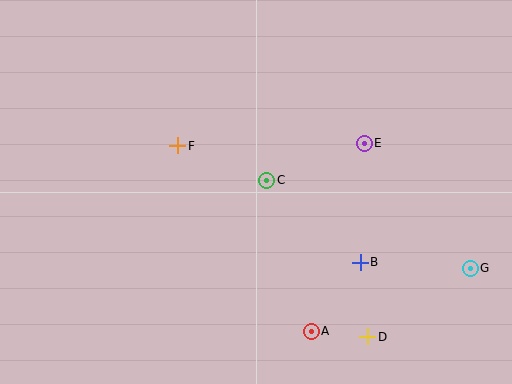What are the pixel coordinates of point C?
Point C is at (267, 180).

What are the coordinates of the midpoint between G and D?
The midpoint between G and D is at (419, 302).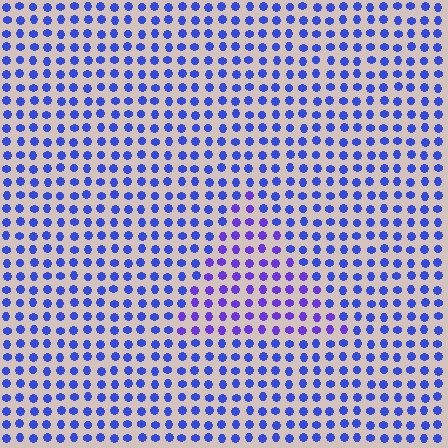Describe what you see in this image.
The image is filled with small blue elements in a uniform arrangement. A triangle-shaped region is visible where the elements are tinted to a slightly different hue, forming a subtle color boundary.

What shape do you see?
I see a triangle.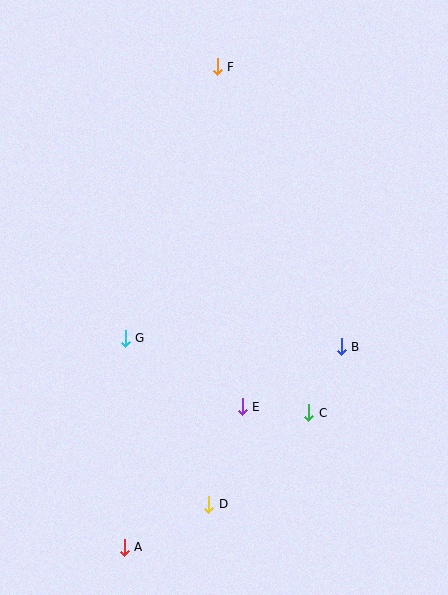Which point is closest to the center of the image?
Point G at (125, 338) is closest to the center.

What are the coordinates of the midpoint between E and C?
The midpoint between E and C is at (276, 410).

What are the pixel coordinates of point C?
Point C is at (309, 413).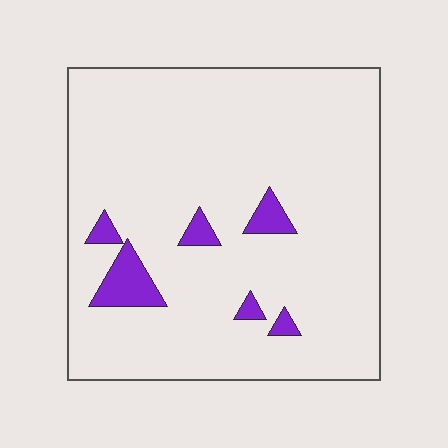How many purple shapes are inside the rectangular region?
6.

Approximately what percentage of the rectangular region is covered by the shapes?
Approximately 5%.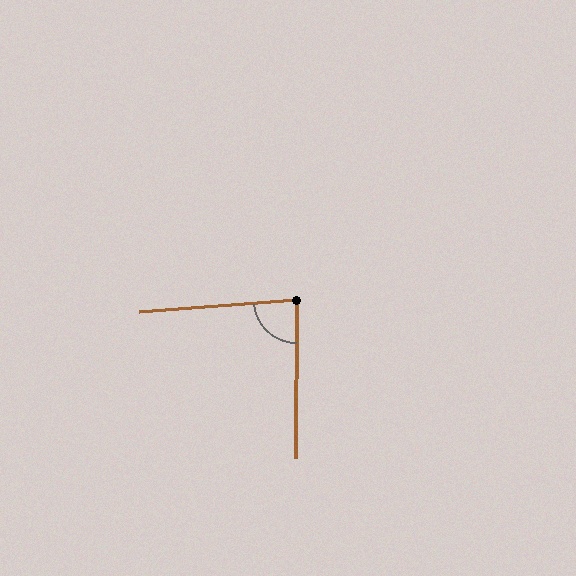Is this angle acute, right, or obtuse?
It is approximately a right angle.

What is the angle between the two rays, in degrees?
Approximately 85 degrees.